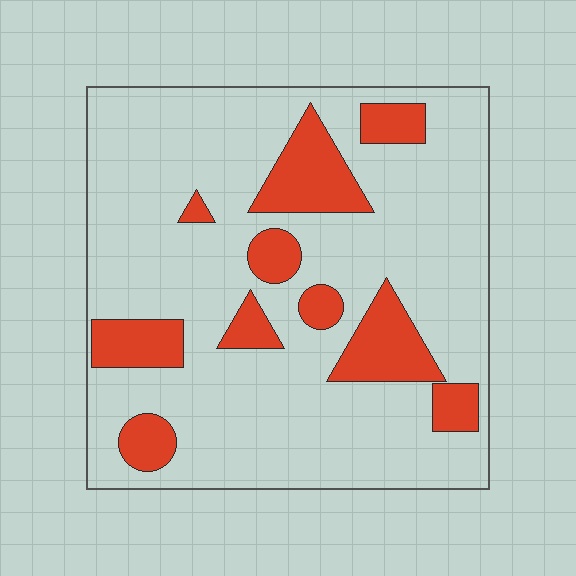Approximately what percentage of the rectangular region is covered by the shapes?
Approximately 20%.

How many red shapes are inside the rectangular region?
10.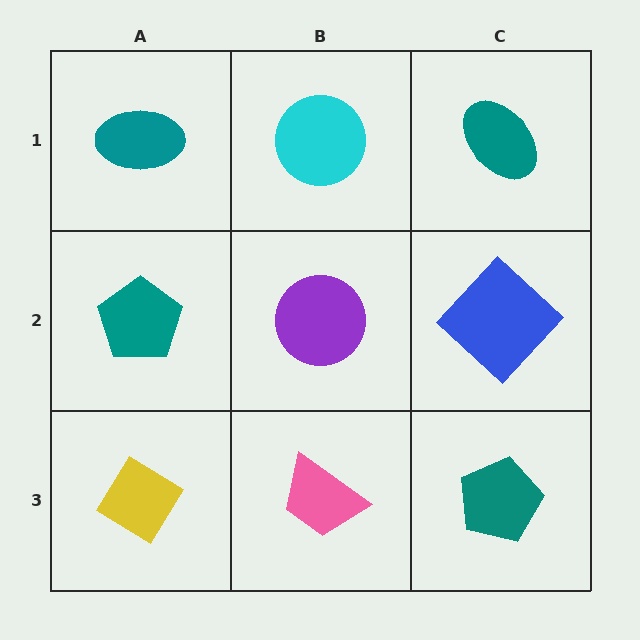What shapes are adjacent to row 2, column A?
A teal ellipse (row 1, column A), a yellow diamond (row 3, column A), a purple circle (row 2, column B).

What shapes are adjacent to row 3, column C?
A blue diamond (row 2, column C), a pink trapezoid (row 3, column B).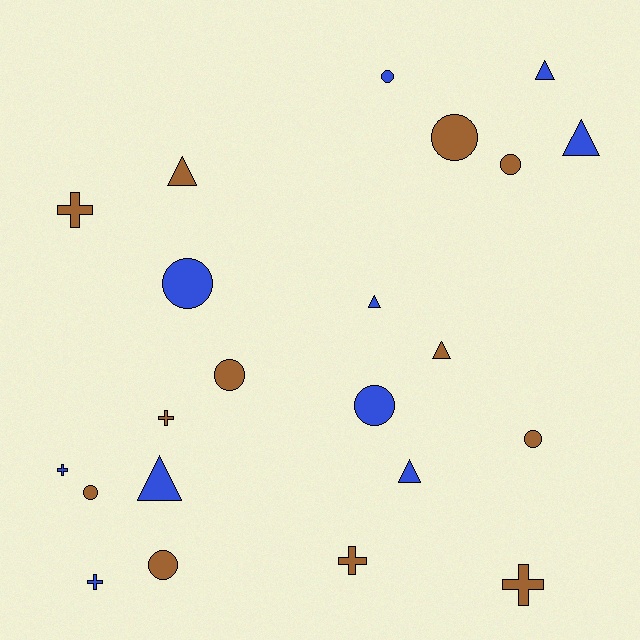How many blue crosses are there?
There are 2 blue crosses.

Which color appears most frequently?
Brown, with 12 objects.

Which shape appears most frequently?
Circle, with 9 objects.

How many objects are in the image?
There are 22 objects.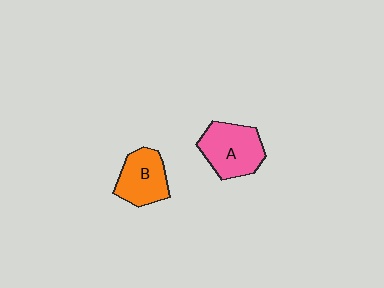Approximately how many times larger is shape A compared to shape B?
Approximately 1.2 times.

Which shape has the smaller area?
Shape B (orange).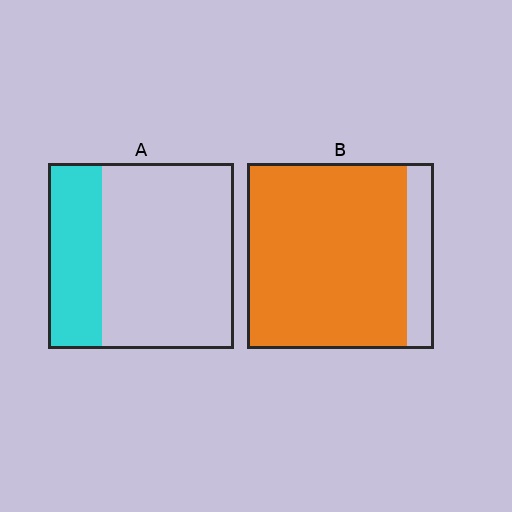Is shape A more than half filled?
No.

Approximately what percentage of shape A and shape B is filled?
A is approximately 30% and B is approximately 85%.